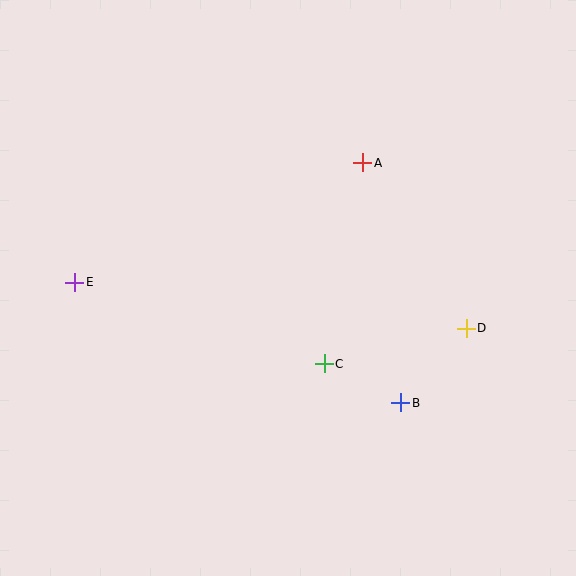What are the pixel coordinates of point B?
Point B is at (401, 403).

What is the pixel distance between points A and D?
The distance between A and D is 195 pixels.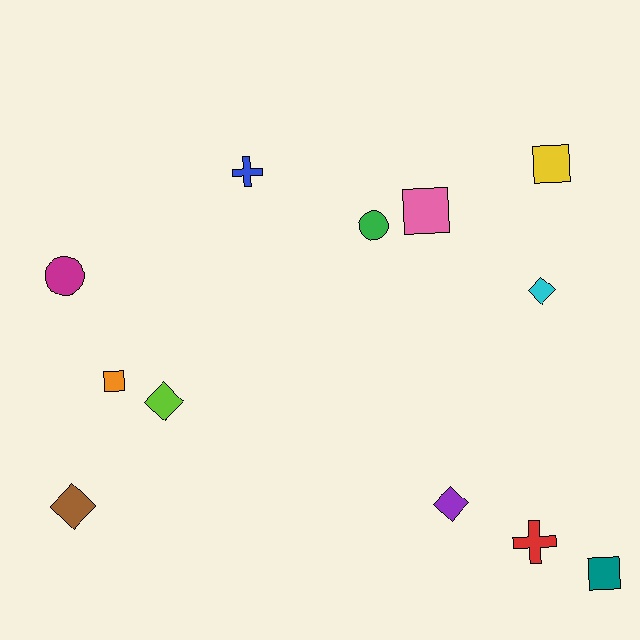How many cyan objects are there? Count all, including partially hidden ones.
There is 1 cyan object.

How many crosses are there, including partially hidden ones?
There are 2 crosses.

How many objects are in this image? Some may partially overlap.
There are 12 objects.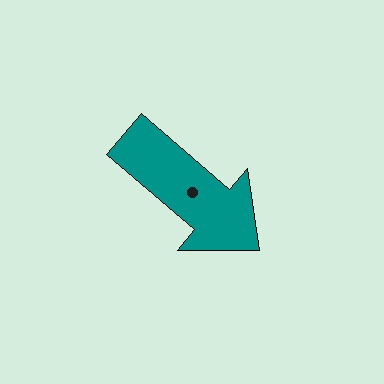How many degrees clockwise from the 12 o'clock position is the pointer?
Approximately 131 degrees.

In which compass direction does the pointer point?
Southeast.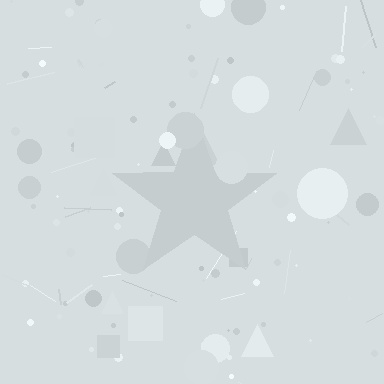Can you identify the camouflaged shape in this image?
The camouflaged shape is a star.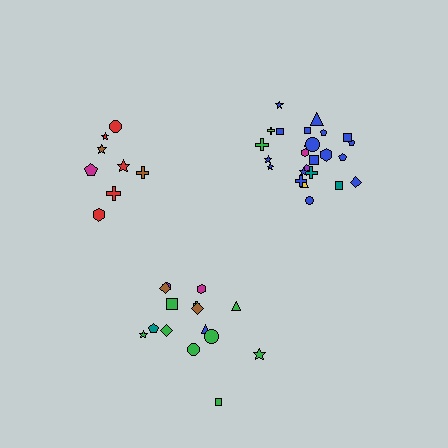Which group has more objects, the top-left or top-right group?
The top-right group.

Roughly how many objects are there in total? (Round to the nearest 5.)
Roughly 50 objects in total.